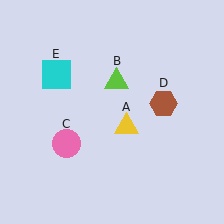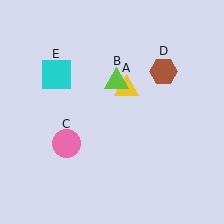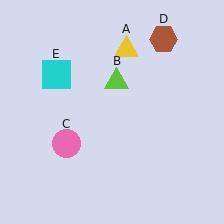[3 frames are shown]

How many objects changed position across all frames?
2 objects changed position: yellow triangle (object A), brown hexagon (object D).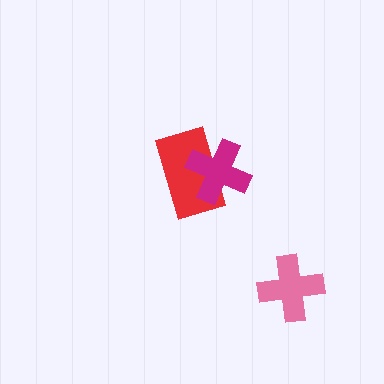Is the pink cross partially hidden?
No, no other shape covers it.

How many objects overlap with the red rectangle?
1 object overlaps with the red rectangle.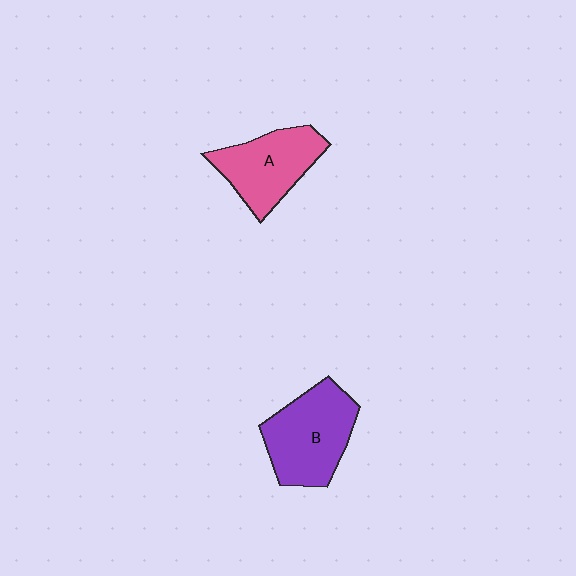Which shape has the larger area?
Shape B (purple).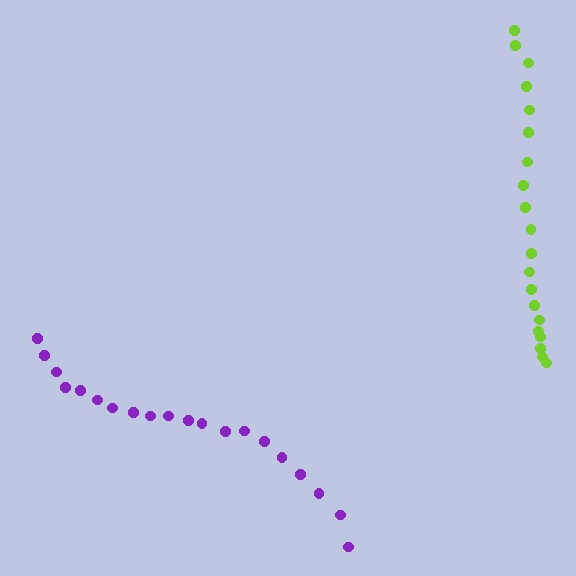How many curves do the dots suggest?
There are 2 distinct paths.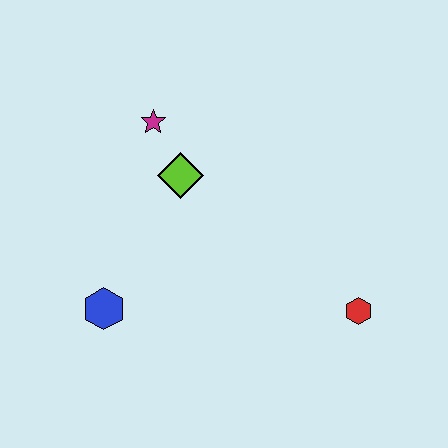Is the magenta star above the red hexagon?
Yes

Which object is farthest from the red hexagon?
The magenta star is farthest from the red hexagon.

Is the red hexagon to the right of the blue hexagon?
Yes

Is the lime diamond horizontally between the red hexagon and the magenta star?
Yes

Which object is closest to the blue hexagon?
The lime diamond is closest to the blue hexagon.